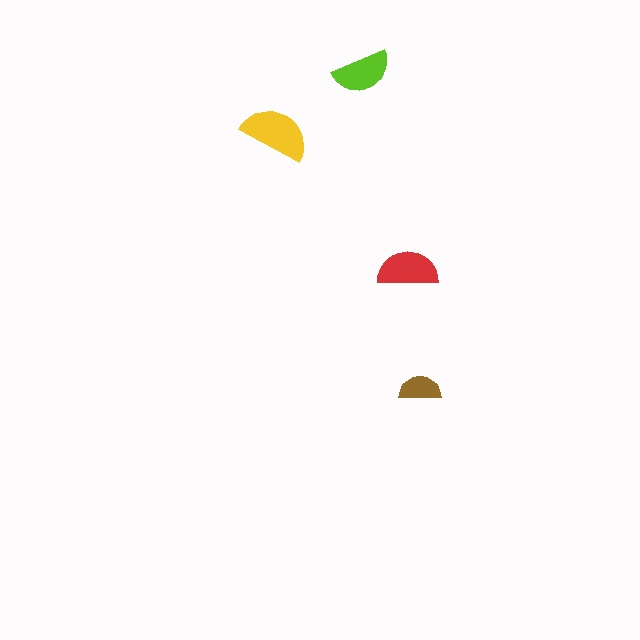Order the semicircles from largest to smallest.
the yellow one, the red one, the lime one, the brown one.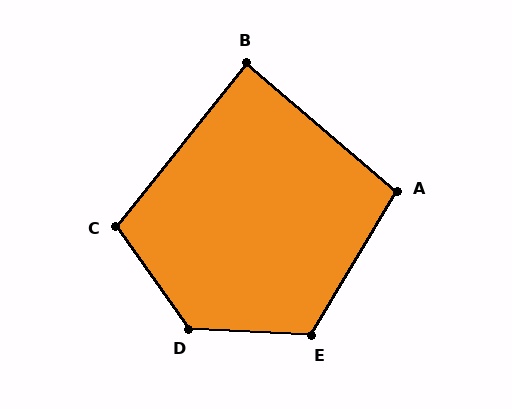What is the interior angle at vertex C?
Approximately 106 degrees (obtuse).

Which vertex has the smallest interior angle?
B, at approximately 88 degrees.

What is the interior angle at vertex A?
Approximately 99 degrees (obtuse).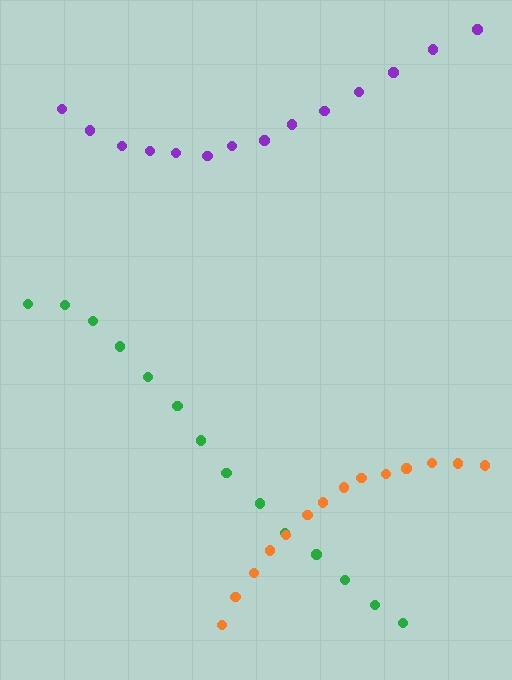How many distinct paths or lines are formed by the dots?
There are 3 distinct paths.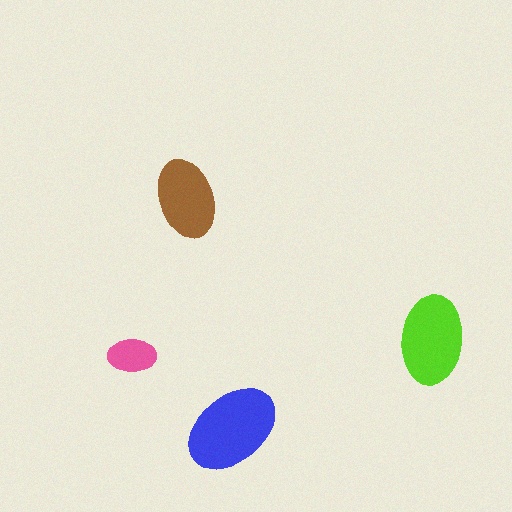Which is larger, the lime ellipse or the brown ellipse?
The lime one.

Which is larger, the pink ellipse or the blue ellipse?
The blue one.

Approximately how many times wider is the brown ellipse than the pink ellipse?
About 1.5 times wider.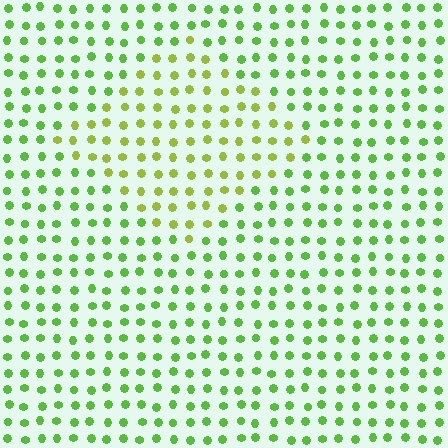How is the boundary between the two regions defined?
The boundary is defined purely by a slight shift in hue (about 31 degrees). Spacing, size, and orientation are identical on both sides.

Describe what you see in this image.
The image is filled with small lime elements in a uniform arrangement. A diamond-shaped region is visible where the elements are tinted to a slightly different hue, forming a subtle color boundary.